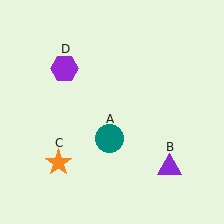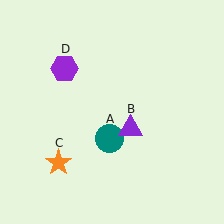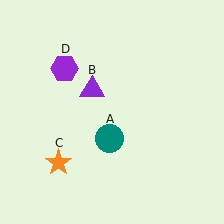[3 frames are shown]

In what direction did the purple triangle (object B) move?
The purple triangle (object B) moved up and to the left.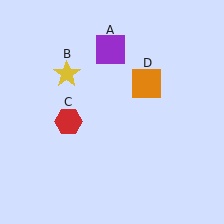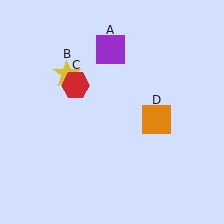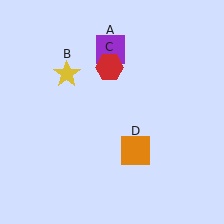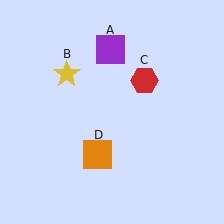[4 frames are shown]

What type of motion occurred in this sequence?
The red hexagon (object C), orange square (object D) rotated clockwise around the center of the scene.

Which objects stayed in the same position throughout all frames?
Purple square (object A) and yellow star (object B) remained stationary.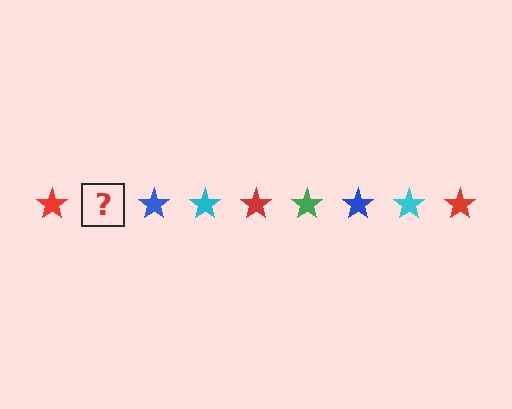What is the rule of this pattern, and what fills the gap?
The rule is that the pattern cycles through red, green, blue, cyan stars. The gap should be filled with a green star.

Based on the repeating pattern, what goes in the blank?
The blank should be a green star.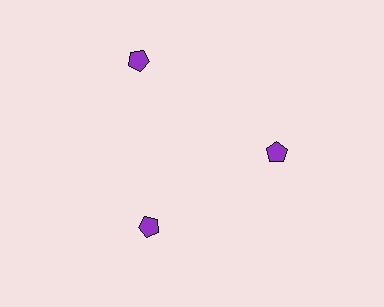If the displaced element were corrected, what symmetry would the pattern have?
It would have 3-fold rotational symmetry — the pattern would map onto itself every 120 degrees.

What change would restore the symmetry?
The symmetry would be restored by moving it inward, back onto the ring so that all 3 pentagons sit at equal angles and equal distance from the center.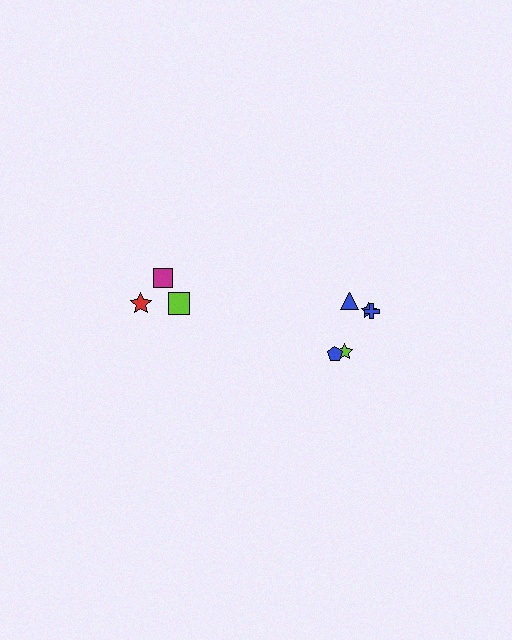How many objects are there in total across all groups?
There are 8 objects.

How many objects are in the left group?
There are 3 objects.